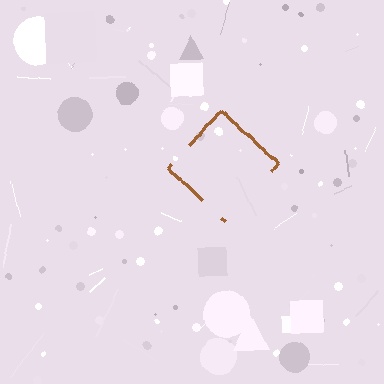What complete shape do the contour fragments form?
The contour fragments form a diamond.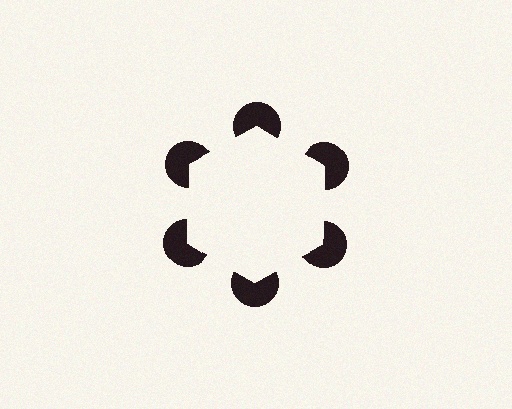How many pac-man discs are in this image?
There are 6 — one at each vertex of the illusory hexagon.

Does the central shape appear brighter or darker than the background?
It typically appears slightly brighter than the background, even though no actual brightness change is drawn.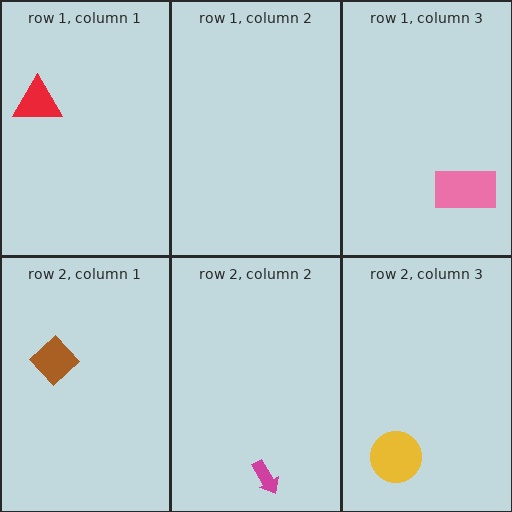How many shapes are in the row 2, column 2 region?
1.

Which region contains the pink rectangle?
The row 1, column 3 region.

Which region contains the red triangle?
The row 1, column 1 region.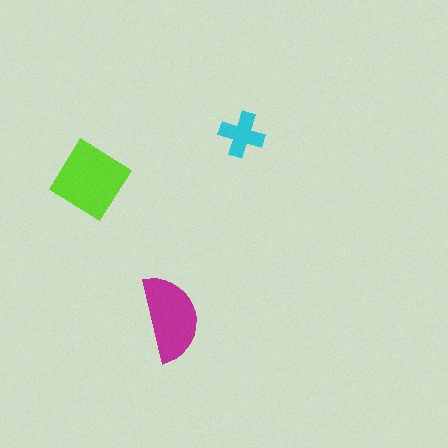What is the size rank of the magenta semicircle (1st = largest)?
2nd.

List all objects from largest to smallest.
The lime diamond, the magenta semicircle, the cyan cross.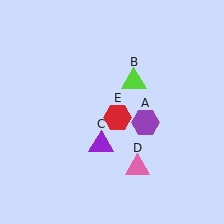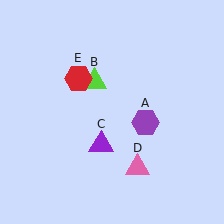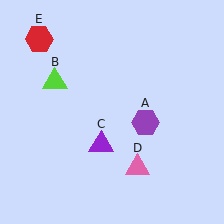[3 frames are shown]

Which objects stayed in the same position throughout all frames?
Purple hexagon (object A) and purple triangle (object C) and pink triangle (object D) remained stationary.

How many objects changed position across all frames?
2 objects changed position: lime triangle (object B), red hexagon (object E).